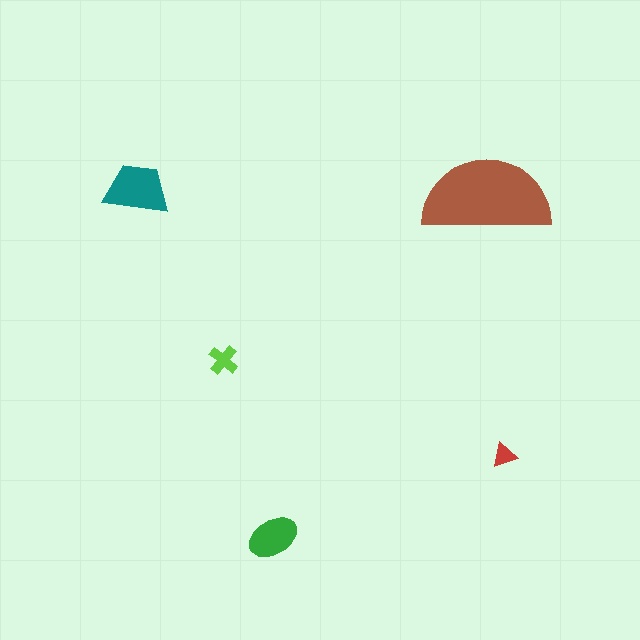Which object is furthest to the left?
The teal trapezoid is leftmost.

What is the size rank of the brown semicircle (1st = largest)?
1st.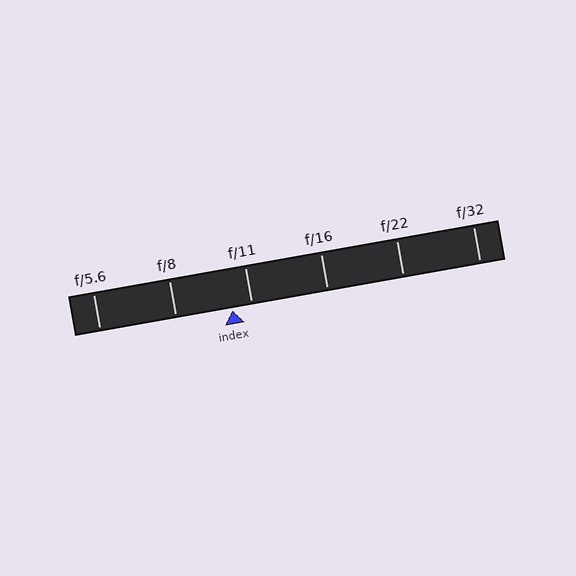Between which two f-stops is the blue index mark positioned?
The index mark is between f/8 and f/11.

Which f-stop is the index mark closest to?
The index mark is closest to f/11.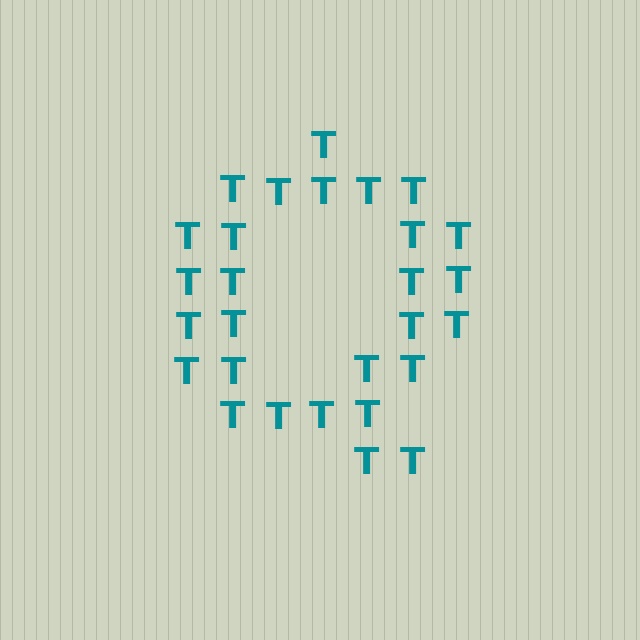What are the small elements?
The small elements are letter T's.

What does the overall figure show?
The overall figure shows the letter Q.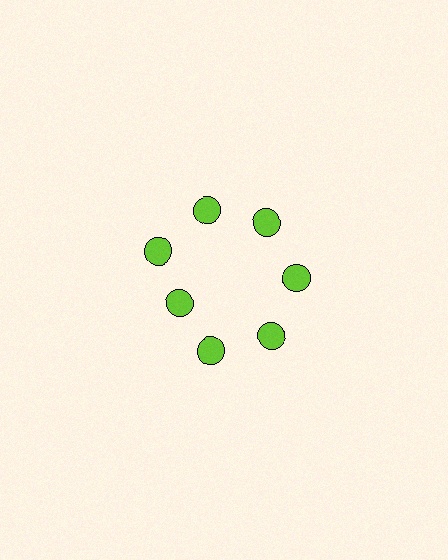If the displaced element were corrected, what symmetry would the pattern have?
It would have 7-fold rotational symmetry — the pattern would map onto itself every 51 degrees.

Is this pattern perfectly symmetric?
No. The 7 lime circles are arranged in a ring, but one element near the 8 o'clock position is pulled inward toward the center, breaking the 7-fold rotational symmetry.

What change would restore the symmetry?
The symmetry would be restored by moving it outward, back onto the ring so that all 7 circles sit at equal angles and equal distance from the center.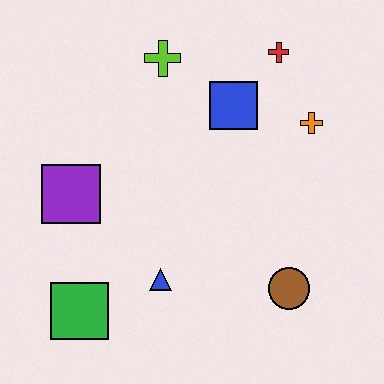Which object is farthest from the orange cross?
The green square is farthest from the orange cross.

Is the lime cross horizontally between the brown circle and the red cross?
No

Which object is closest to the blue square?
The red cross is closest to the blue square.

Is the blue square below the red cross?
Yes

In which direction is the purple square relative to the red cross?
The purple square is to the left of the red cross.